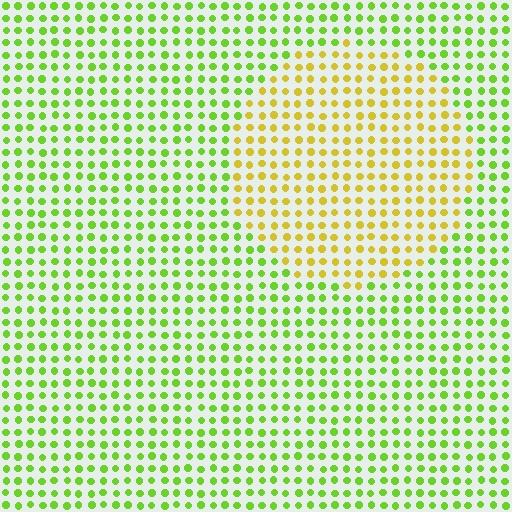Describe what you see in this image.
The image is filled with small lime elements in a uniform arrangement. A circle-shaped region is visible where the elements are tinted to a slightly different hue, forming a subtle color boundary.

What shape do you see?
I see a circle.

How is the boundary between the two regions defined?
The boundary is defined purely by a slight shift in hue (about 43 degrees). Spacing, size, and orientation are identical on both sides.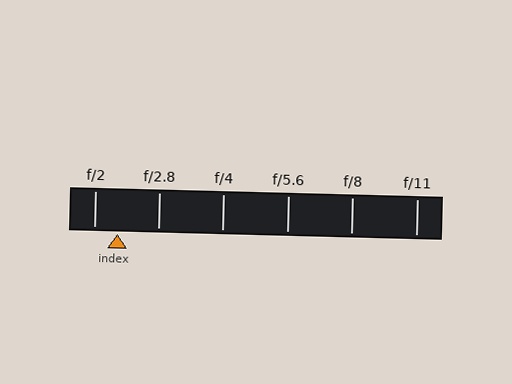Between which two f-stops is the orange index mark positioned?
The index mark is between f/2 and f/2.8.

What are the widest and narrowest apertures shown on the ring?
The widest aperture shown is f/2 and the narrowest is f/11.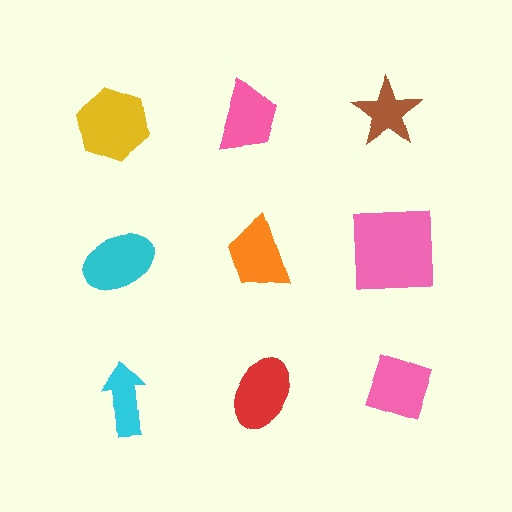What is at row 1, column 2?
A pink trapezoid.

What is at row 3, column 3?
A pink diamond.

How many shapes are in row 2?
3 shapes.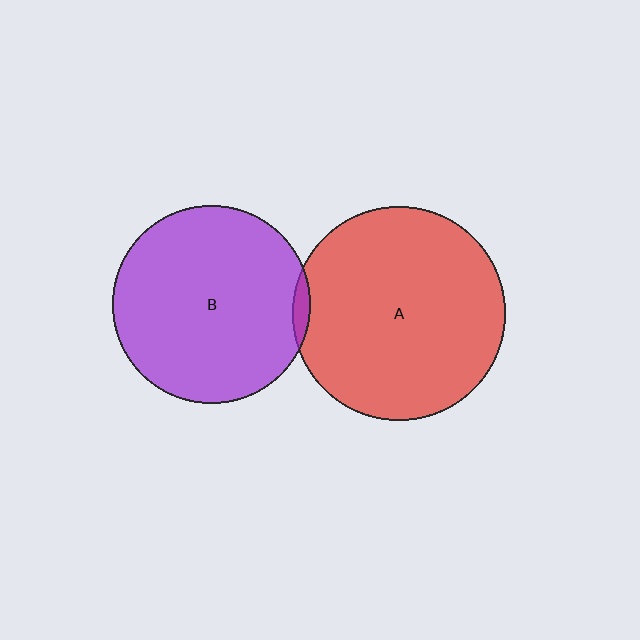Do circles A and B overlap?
Yes.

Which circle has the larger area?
Circle A (red).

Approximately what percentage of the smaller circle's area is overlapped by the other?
Approximately 5%.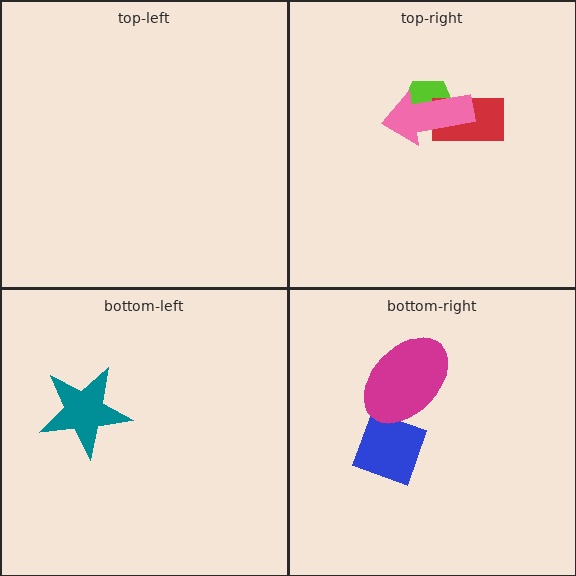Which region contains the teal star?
The bottom-left region.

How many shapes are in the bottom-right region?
2.